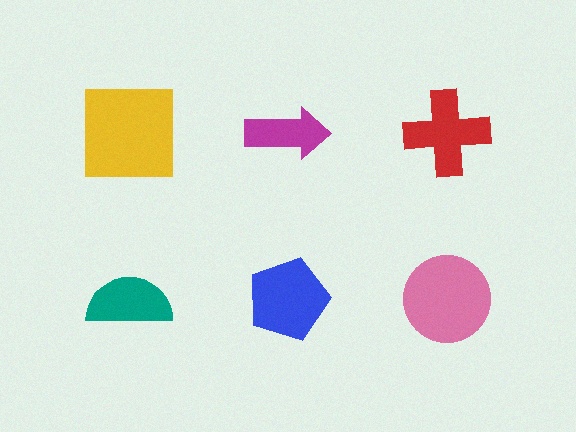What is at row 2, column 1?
A teal semicircle.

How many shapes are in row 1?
3 shapes.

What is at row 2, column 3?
A pink circle.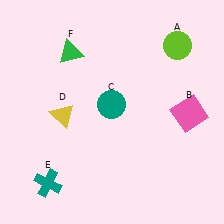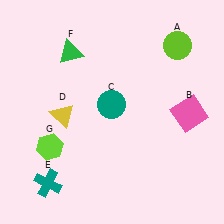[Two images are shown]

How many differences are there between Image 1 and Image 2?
There is 1 difference between the two images.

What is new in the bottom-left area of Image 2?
A lime hexagon (G) was added in the bottom-left area of Image 2.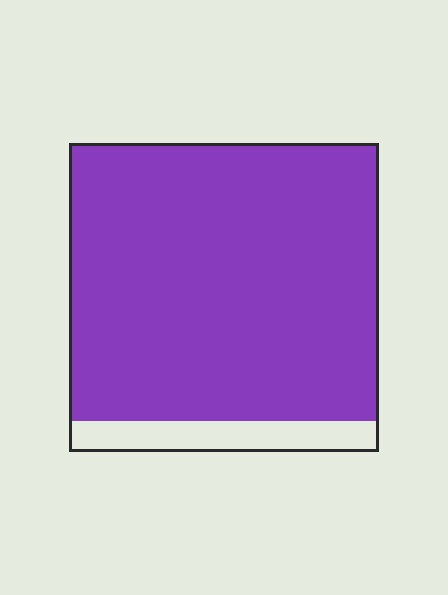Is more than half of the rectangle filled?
Yes.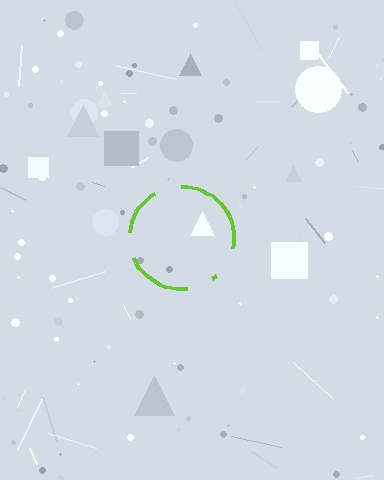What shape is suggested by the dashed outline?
The dashed outline suggests a circle.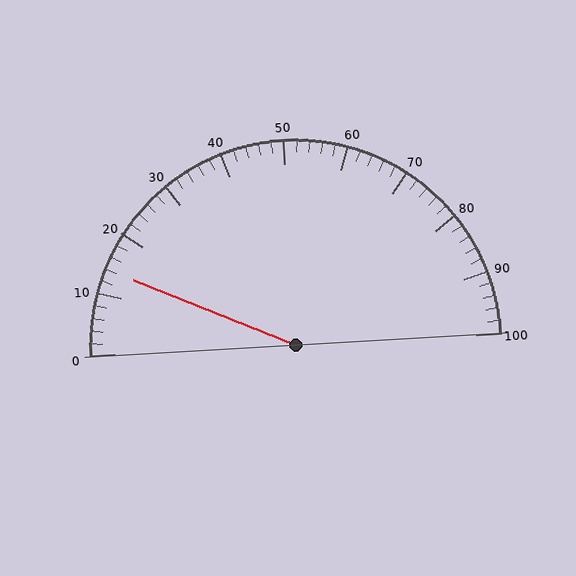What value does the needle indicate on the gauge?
The needle indicates approximately 14.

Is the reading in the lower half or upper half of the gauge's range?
The reading is in the lower half of the range (0 to 100).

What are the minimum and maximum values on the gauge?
The gauge ranges from 0 to 100.